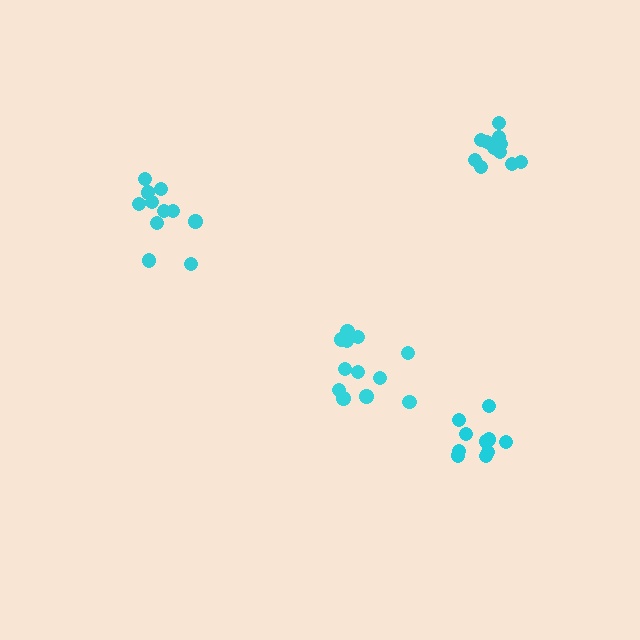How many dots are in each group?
Group 1: 11 dots, Group 2: 10 dots, Group 3: 12 dots, Group 4: 11 dots (44 total).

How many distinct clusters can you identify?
There are 4 distinct clusters.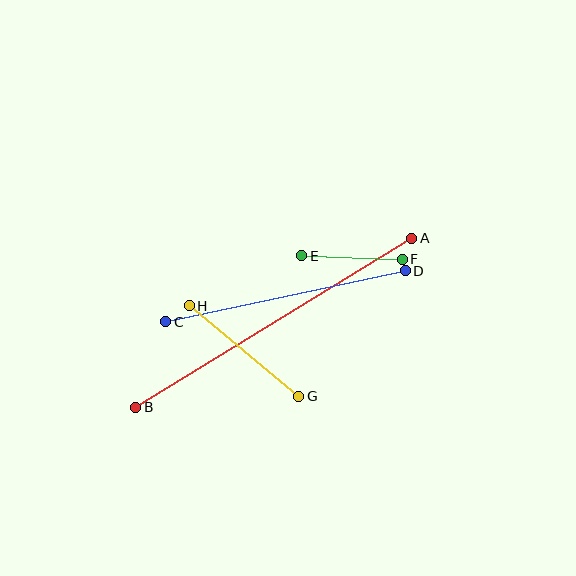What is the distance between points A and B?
The distance is approximately 323 pixels.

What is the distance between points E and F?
The distance is approximately 100 pixels.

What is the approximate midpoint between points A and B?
The midpoint is at approximately (274, 323) pixels.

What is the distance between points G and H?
The distance is approximately 142 pixels.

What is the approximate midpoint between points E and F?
The midpoint is at approximately (352, 257) pixels.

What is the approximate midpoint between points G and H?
The midpoint is at approximately (244, 351) pixels.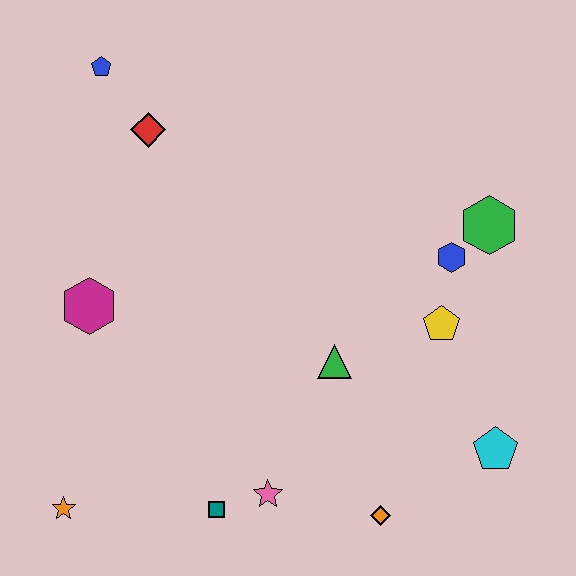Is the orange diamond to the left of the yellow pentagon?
Yes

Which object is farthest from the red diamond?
The cyan pentagon is farthest from the red diamond.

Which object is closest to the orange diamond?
The pink star is closest to the orange diamond.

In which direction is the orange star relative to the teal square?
The orange star is to the left of the teal square.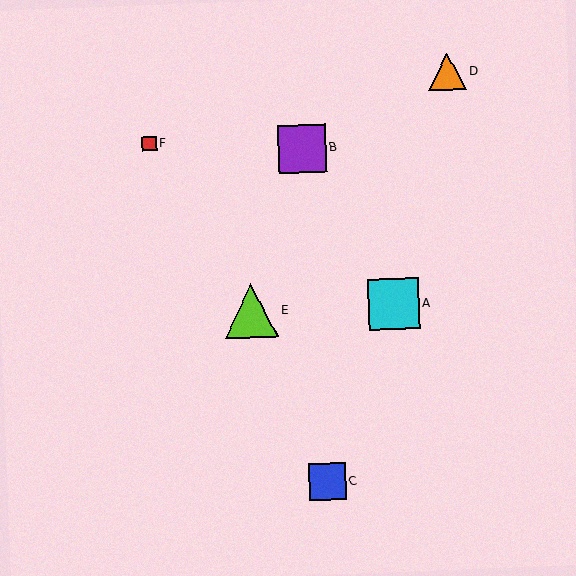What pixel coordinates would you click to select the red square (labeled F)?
Click at (149, 143) to select the red square F.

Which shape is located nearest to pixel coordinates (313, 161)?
The purple square (labeled B) at (302, 149) is nearest to that location.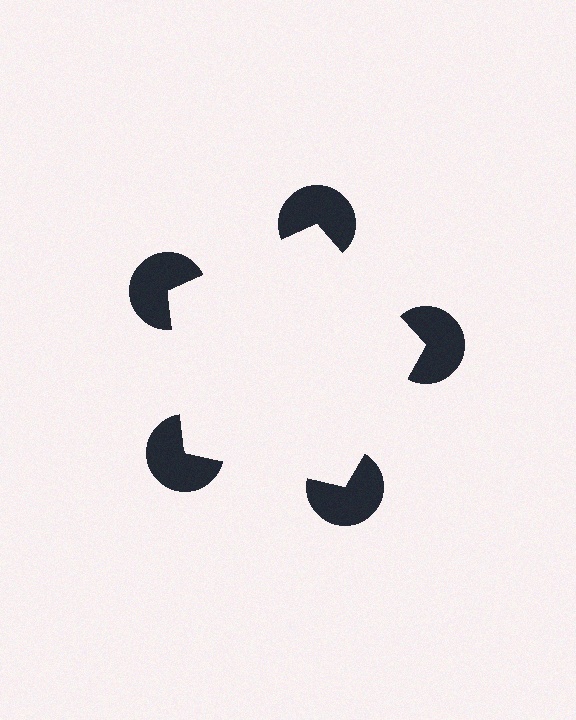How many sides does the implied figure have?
5 sides.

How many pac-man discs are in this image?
There are 5 — one at each vertex of the illusory pentagon.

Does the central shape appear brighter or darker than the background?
It typically appears slightly brighter than the background, even though no actual brightness change is drawn.